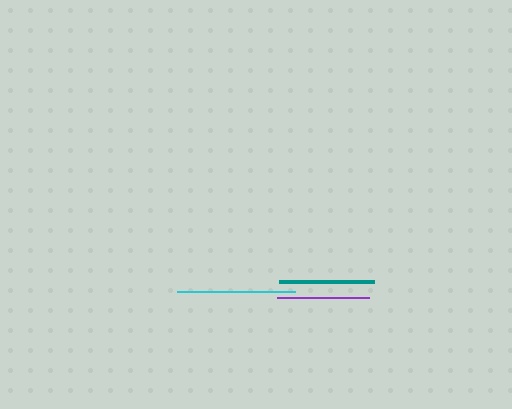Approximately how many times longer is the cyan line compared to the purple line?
The cyan line is approximately 1.3 times the length of the purple line.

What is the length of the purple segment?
The purple segment is approximately 91 pixels long.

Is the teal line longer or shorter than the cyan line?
The cyan line is longer than the teal line.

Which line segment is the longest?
The cyan line is the longest at approximately 118 pixels.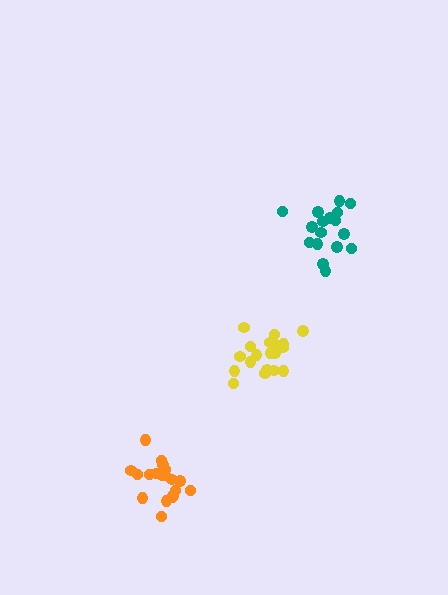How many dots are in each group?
Group 1: 19 dots, Group 2: 17 dots, Group 3: 19 dots (55 total).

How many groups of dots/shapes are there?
There are 3 groups.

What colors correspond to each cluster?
The clusters are colored: orange, teal, yellow.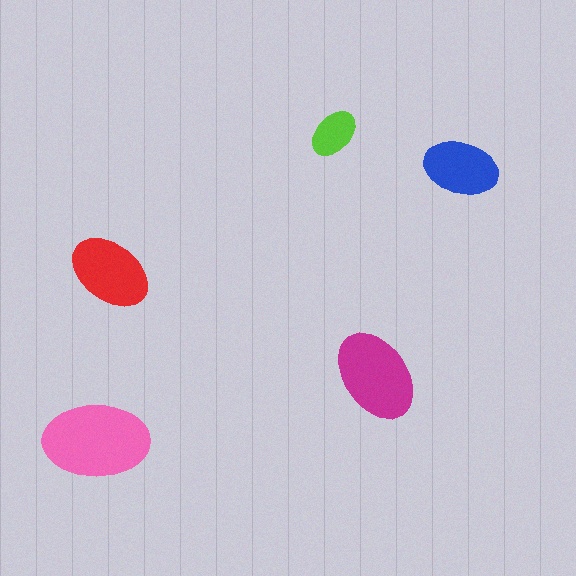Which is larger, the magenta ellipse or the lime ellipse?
The magenta one.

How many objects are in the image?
There are 5 objects in the image.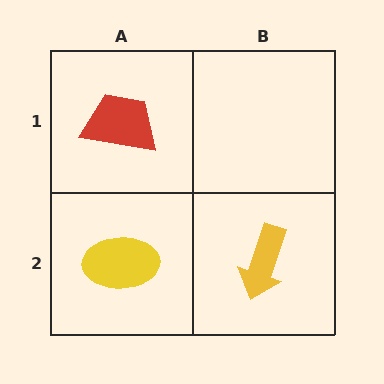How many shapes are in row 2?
2 shapes.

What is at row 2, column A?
A yellow ellipse.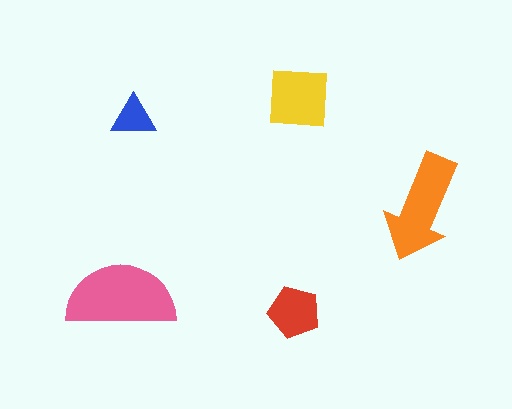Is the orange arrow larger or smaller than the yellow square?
Larger.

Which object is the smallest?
The blue triangle.